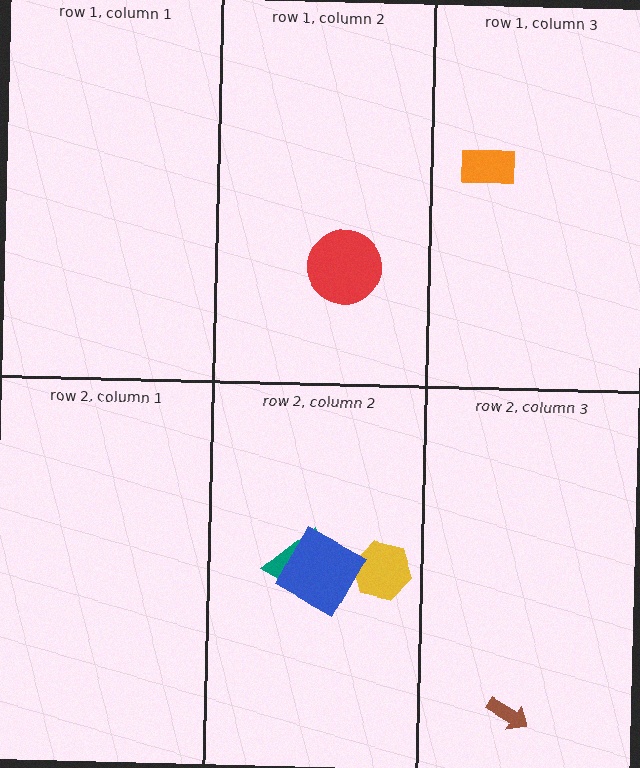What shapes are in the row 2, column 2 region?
The yellow hexagon, the teal trapezoid, the blue square.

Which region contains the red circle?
The row 1, column 2 region.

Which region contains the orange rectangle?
The row 1, column 3 region.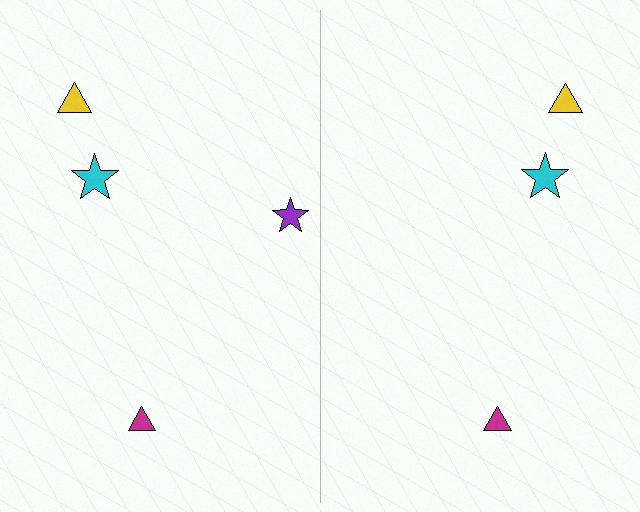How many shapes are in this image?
There are 7 shapes in this image.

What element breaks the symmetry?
A purple star is missing from the right side.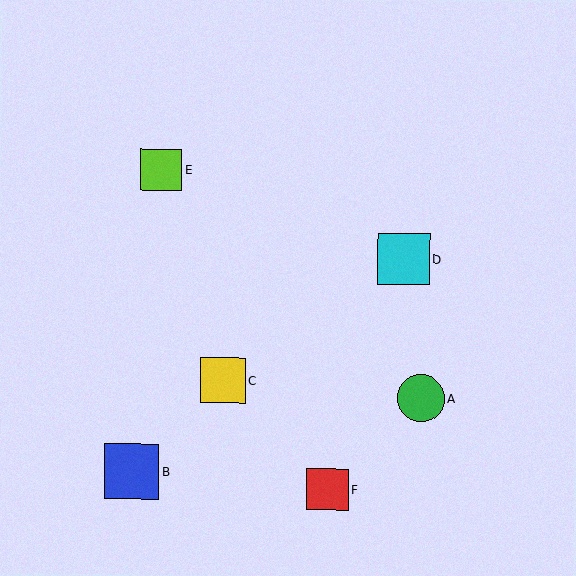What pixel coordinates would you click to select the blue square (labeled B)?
Click at (132, 471) to select the blue square B.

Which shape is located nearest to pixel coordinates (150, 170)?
The lime square (labeled E) at (161, 169) is nearest to that location.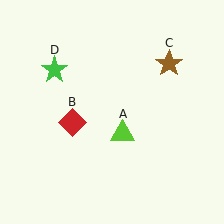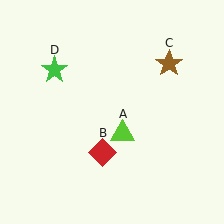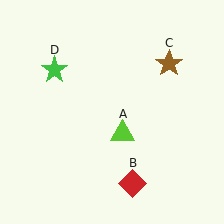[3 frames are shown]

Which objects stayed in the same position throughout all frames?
Lime triangle (object A) and brown star (object C) and green star (object D) remained stationary.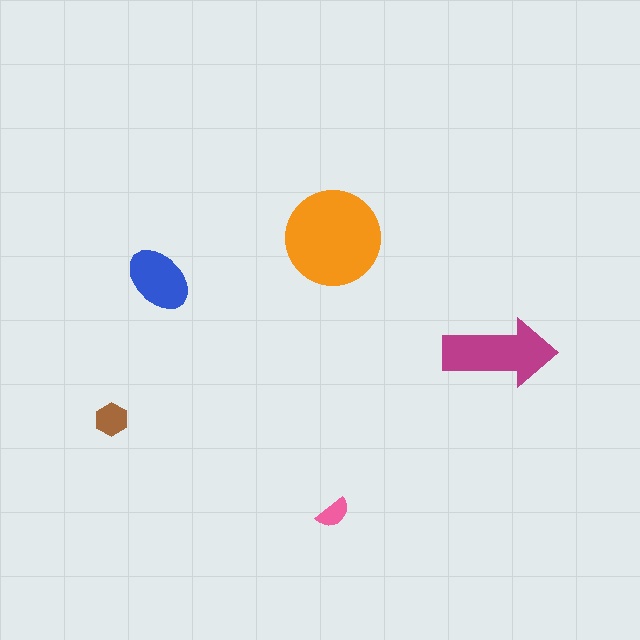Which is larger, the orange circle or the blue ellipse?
The orange circle.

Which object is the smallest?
The pink semicircle.